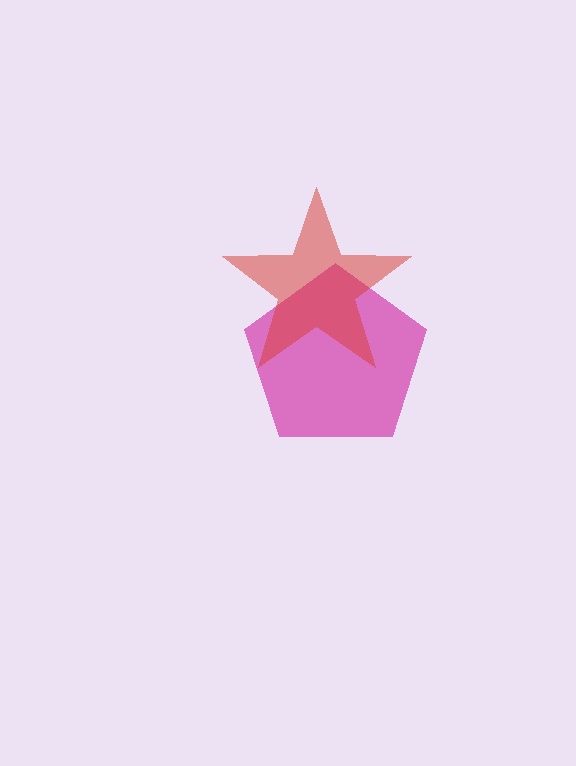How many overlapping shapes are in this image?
There are 2 overlapping shapes in the image.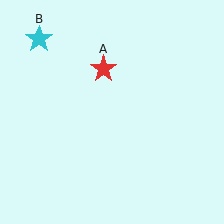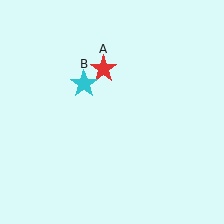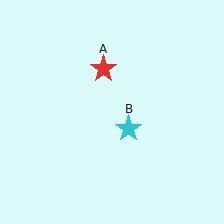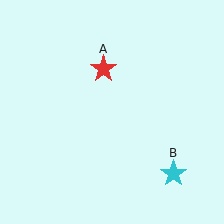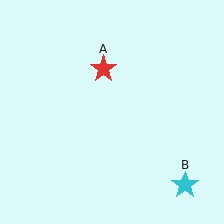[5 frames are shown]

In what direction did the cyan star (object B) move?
The cyan star (object B) moved down and to the right.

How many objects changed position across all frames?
1 object changed position: cyan star (object B).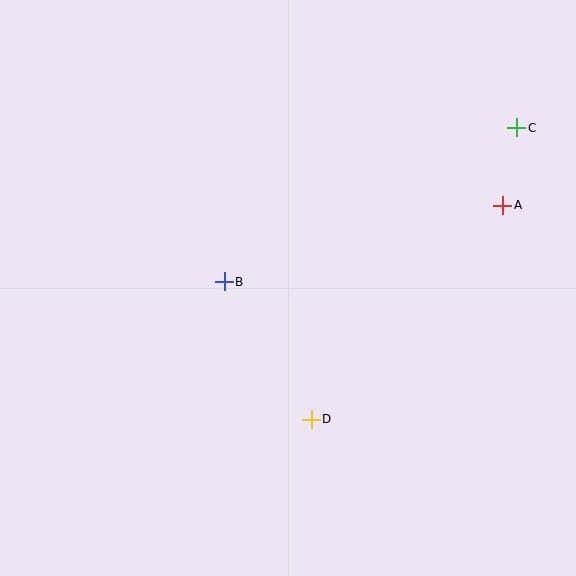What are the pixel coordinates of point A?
Point A is at (503, 205).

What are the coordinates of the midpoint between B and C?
The midpoint between B and C is at (370, 205).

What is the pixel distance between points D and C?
The distance between D and C is 357 pixels.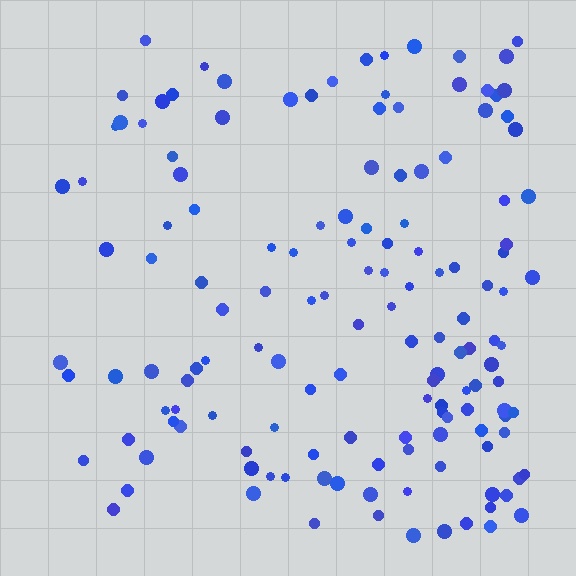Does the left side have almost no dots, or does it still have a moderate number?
Still a moderate number, just noticeably fewer than the right.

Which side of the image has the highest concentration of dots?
The right.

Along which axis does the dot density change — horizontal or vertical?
Horizontal.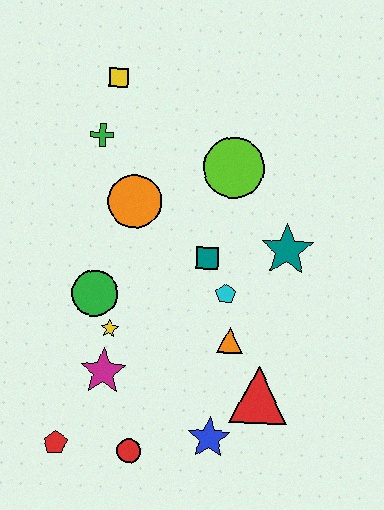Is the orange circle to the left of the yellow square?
No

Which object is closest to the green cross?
The yellow square is closest to the green cross.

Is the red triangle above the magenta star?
No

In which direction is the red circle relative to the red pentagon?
The red circle is to the right of the red pentagon.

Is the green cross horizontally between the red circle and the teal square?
No